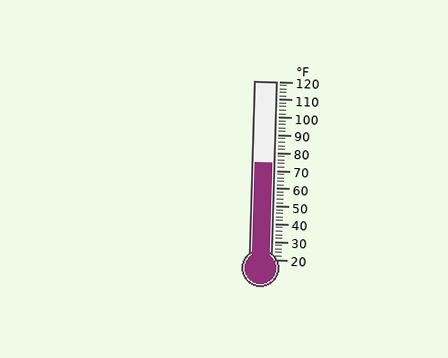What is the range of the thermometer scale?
The thermometer scale ranges from 20°F to 120°F.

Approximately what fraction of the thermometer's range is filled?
The thermometer is filled to approximately 55% of its range.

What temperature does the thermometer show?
The thermometer shows approximately 74°F.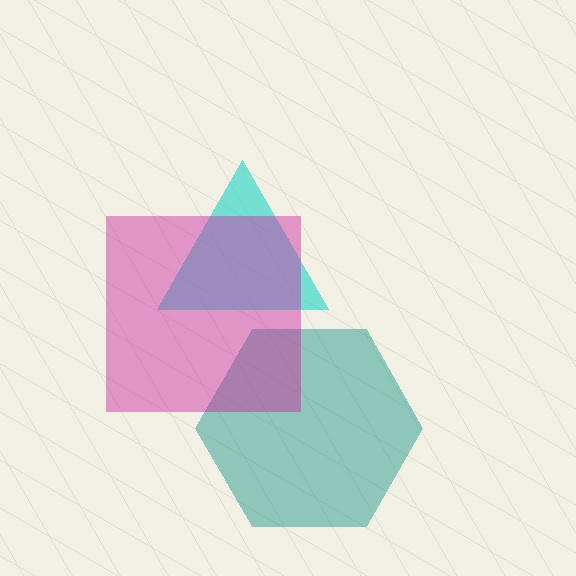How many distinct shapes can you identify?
There are 3 distinct shapes: a cyan triangle, a teal hexagon, a magenta square.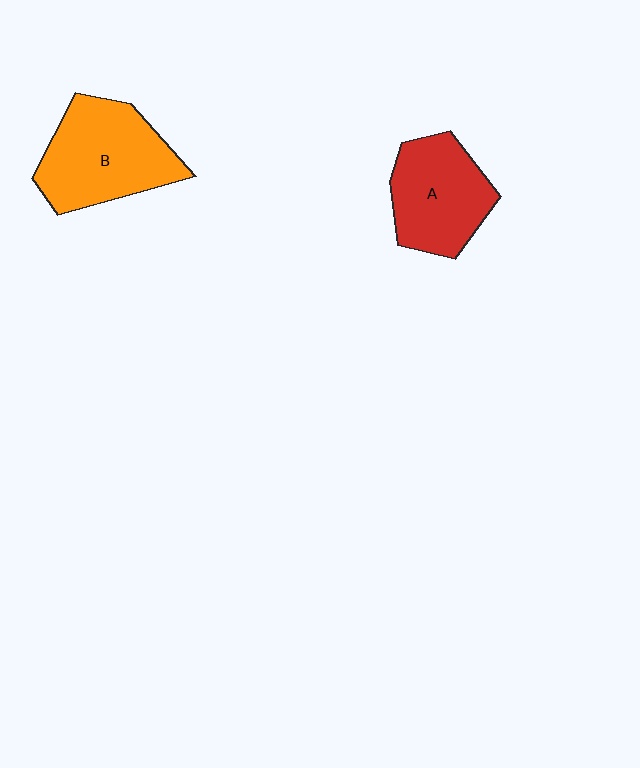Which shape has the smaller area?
Shape A (red).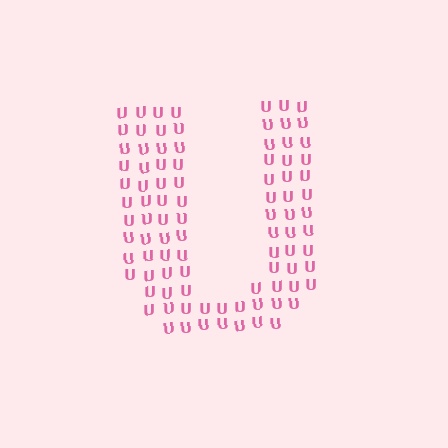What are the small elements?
The small elements are letter U's.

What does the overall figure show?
The overall figure shows the letter U.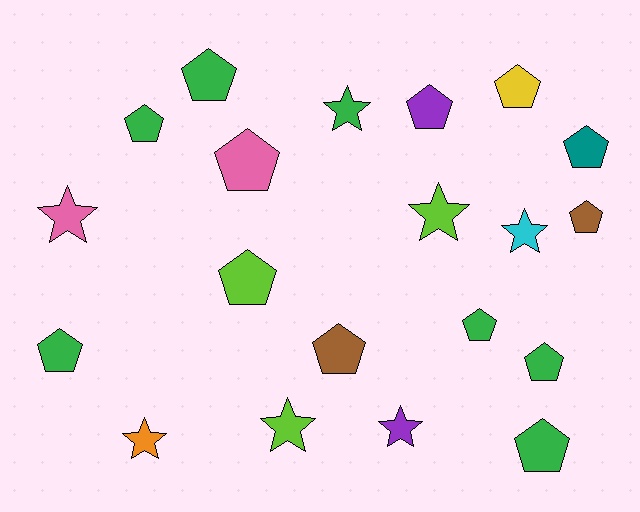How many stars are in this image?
There are 7 stars.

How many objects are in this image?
There are 20 objects.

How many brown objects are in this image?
There are 2 brown objects.